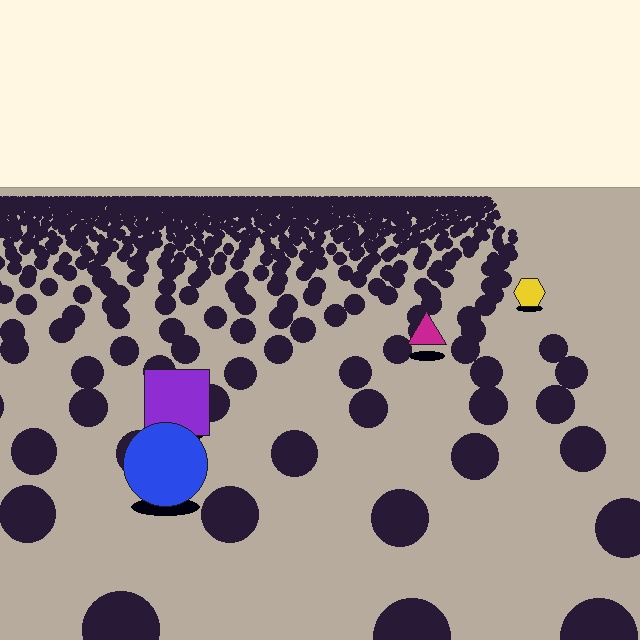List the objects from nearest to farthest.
From nearest to farthest: the blue circle, the purple square, the magenta triangle, the yellow hexagon.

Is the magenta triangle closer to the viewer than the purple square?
No. The purple square is closer — you can tell from the texture gradient: the ground texture is coarser near it.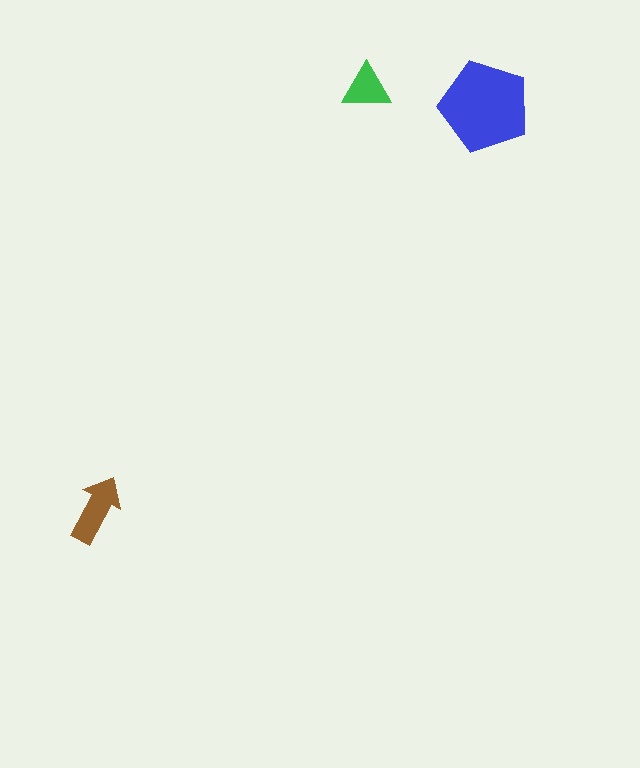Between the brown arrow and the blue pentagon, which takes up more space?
The blue pentagon.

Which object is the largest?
The blue pentagon.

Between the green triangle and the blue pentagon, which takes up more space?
The blue pentagon.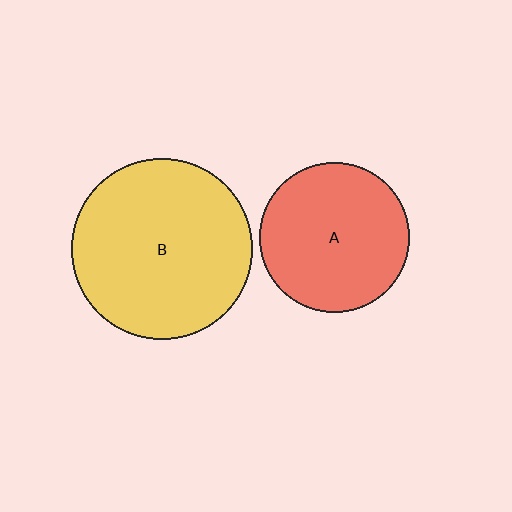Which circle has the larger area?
Circle B (yellow).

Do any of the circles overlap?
No, none of the circles overlap.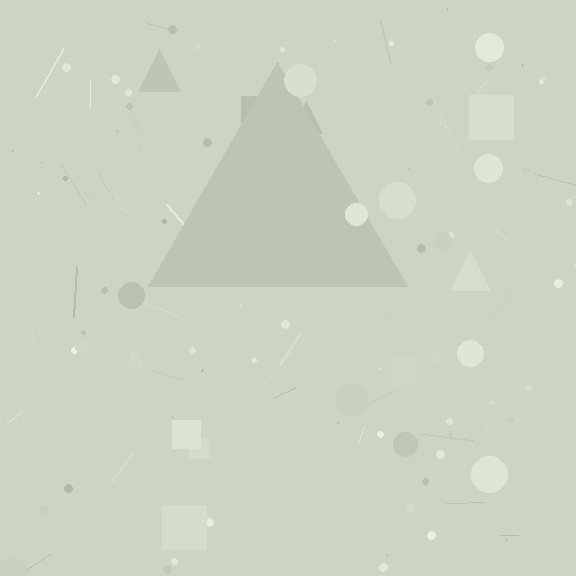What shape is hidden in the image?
A triangle is hidden in the image.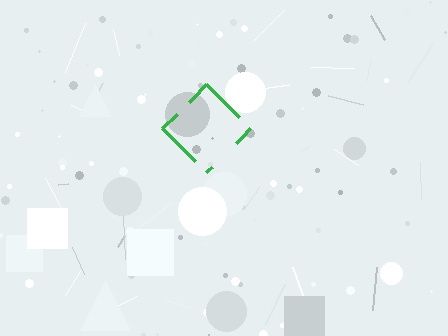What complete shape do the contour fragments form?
The contour fragments form a diamond.